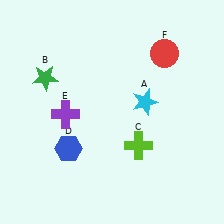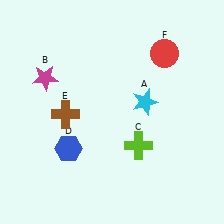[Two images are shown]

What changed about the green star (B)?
In Image 1, B is green. In Image 2, it changed to magenta.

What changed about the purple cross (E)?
In Image 1, E is purple. In Image 2, it changed to brown.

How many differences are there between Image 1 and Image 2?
There are 2 differences between the two images.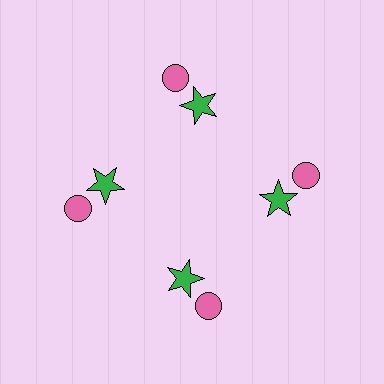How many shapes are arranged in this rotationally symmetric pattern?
There are 8 shapes, arranged in 4 groups of 2.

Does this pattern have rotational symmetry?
Yes, this pattern has 4-fold rotational symmetry. It looks the same after rotating 90 degrees around the center.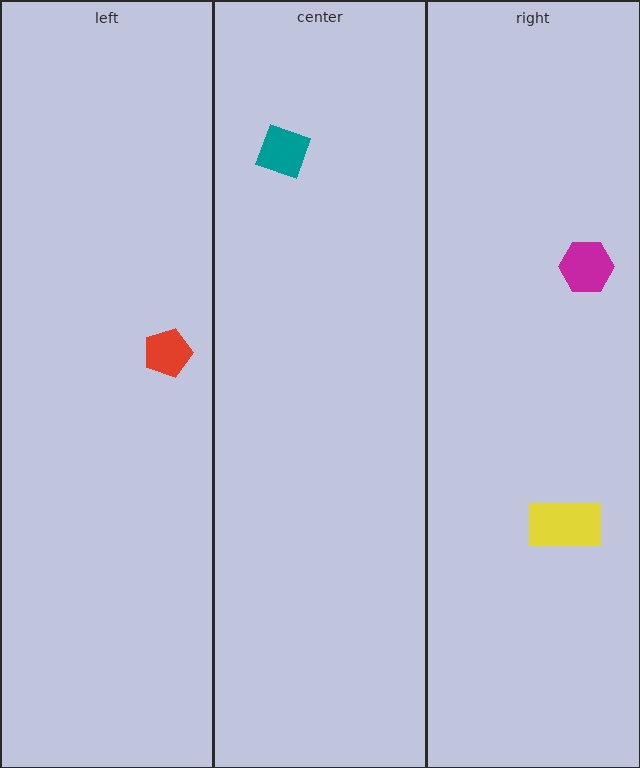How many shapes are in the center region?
1.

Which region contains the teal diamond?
The center region.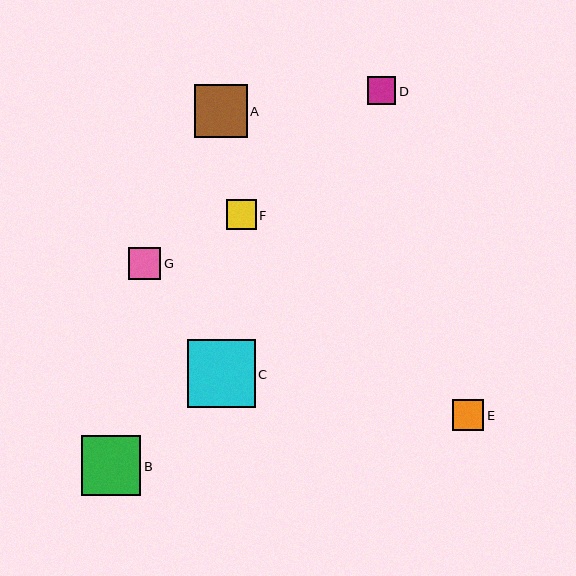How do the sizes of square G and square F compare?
Square G and square F are approximately the same size.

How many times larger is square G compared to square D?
Square G is approximately 1.2 times the size of square D.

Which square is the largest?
Square C is the largest with a size of approximately 68 pixels.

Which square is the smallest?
Square D is the smallest with a size of approximately 28 pixels.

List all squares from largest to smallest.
From largest to smallest: C, B, A, G, E, F, D.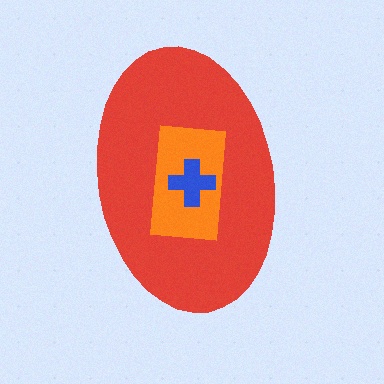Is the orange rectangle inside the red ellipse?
Yes.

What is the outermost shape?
The red ellipse.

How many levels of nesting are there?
3.